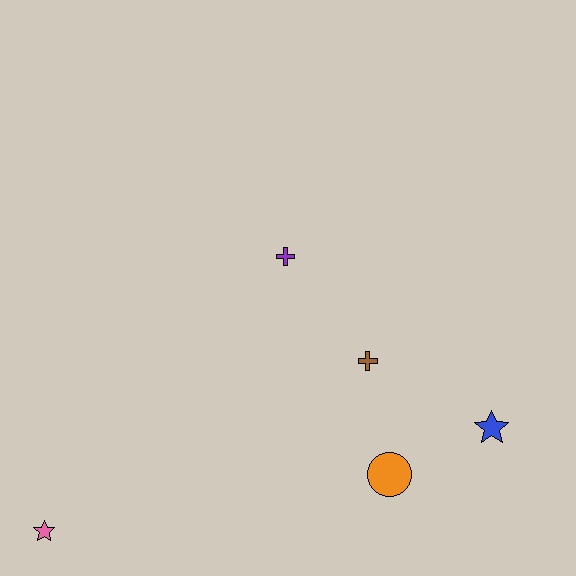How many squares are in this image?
There are no squares.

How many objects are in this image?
There are 5 objects.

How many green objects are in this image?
There are no green objects.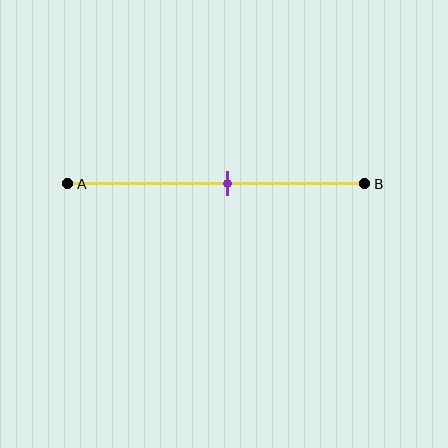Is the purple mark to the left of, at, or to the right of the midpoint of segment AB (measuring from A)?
The purple mark is to the right of the midpoint of segment AB.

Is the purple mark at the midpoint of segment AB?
No, the mark is at about 55% from A, not at the 50% midpoint.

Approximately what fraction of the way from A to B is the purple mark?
The purple mark is approximately 55% of the way from A to B.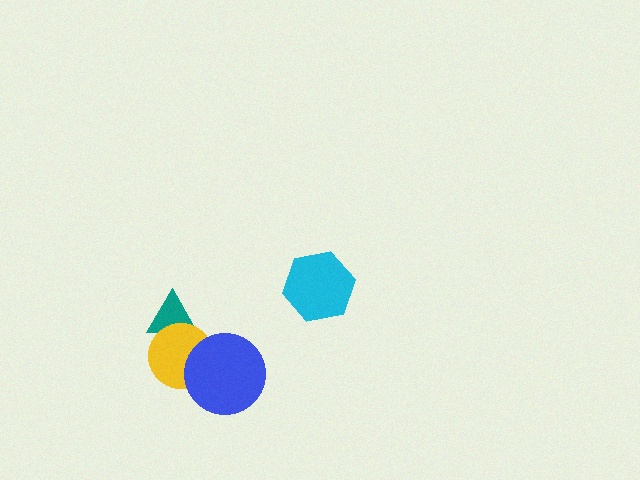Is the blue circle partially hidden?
No, no other shape covers it.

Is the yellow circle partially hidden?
Yes, it is partially covered by another shape.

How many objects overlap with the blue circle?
1 object overlaps with the blue circle.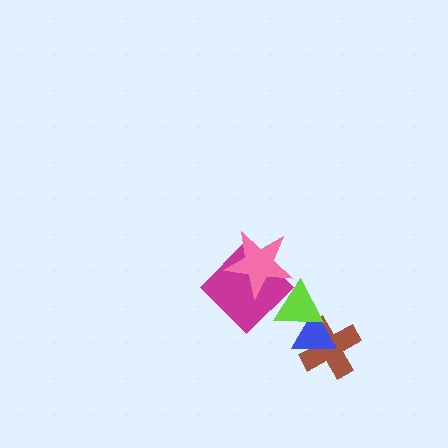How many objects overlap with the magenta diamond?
2 objects overlap with the magenta diamond.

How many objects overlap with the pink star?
1 object overlaps with the pink star.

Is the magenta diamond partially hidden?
Yes, it is partially covered by another shape.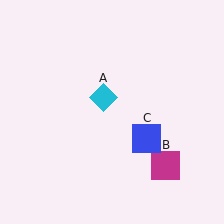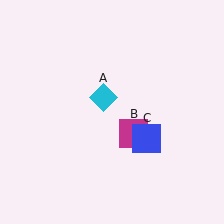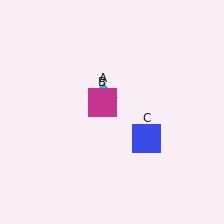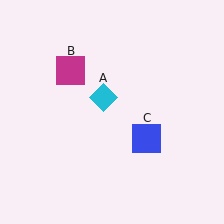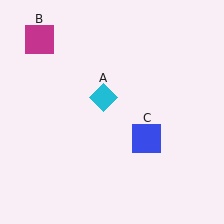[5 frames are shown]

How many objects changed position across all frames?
1 object changed position: magenta square (object B).